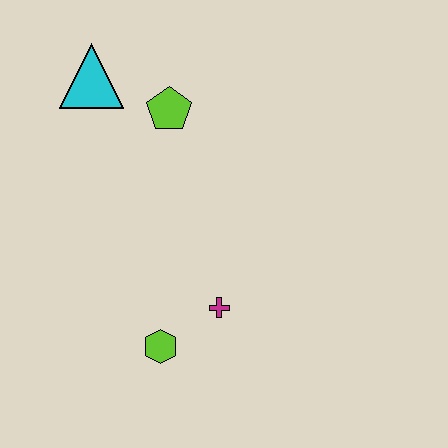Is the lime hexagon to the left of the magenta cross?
Yes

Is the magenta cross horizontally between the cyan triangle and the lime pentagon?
No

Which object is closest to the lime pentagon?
The cyan triangle is closest to the lime pentagon.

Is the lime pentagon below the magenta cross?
No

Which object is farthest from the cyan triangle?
The lime hexagon is farthest from the cyan triangle.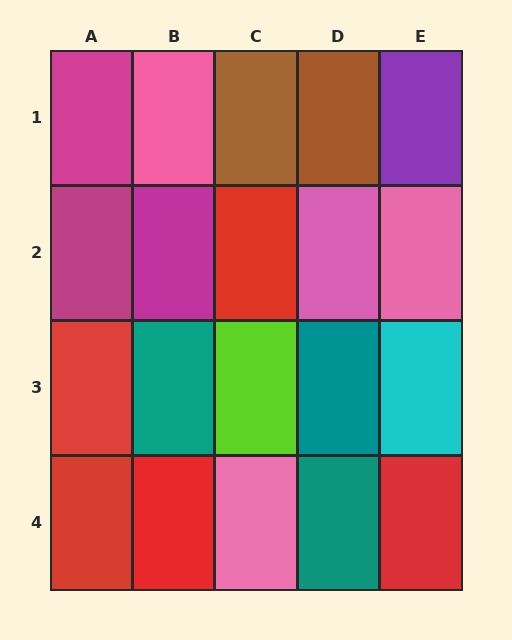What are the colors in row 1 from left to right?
Magenta, pink, brown, brown, purple.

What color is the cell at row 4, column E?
Red.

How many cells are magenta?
3 cells are magenta.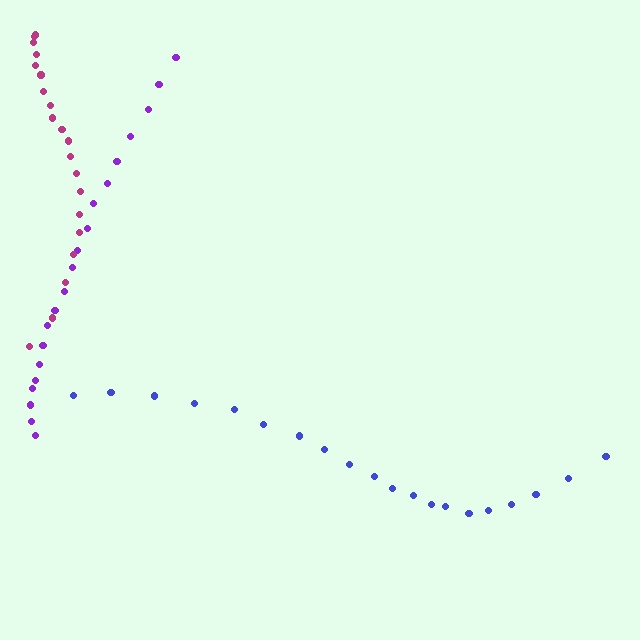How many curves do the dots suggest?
There are 3 distinct paths.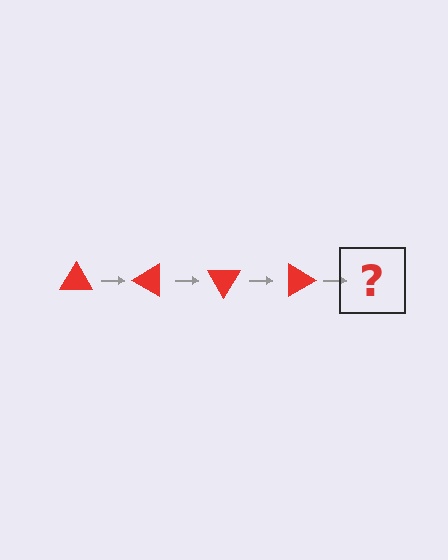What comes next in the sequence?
The next element should be a red triangle rotated 120 degrees.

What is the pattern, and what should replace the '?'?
The pattern is that the triangle rotates 30 degrees each step. The '?' should be a red triangle rotated 120 degrees.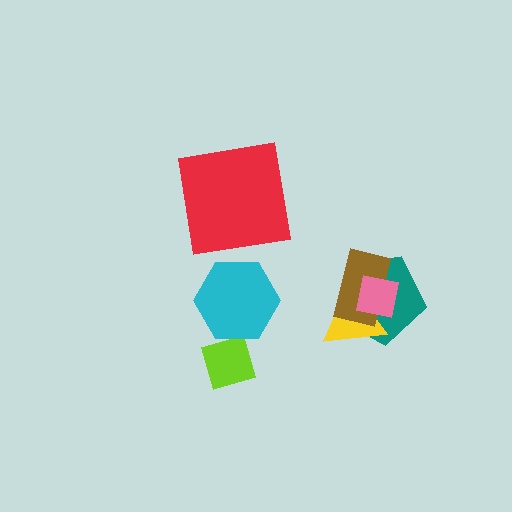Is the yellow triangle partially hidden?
Yes, it is partially covered by another shape.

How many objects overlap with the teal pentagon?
3 objects overlap with the teal pentagon.